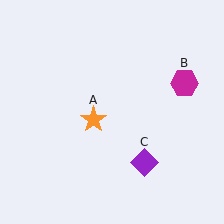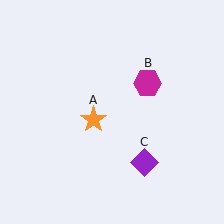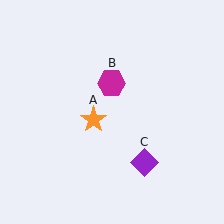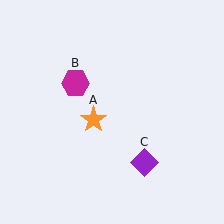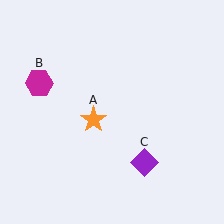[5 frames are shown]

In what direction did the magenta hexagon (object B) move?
The magenta hexagon (object B) moved left.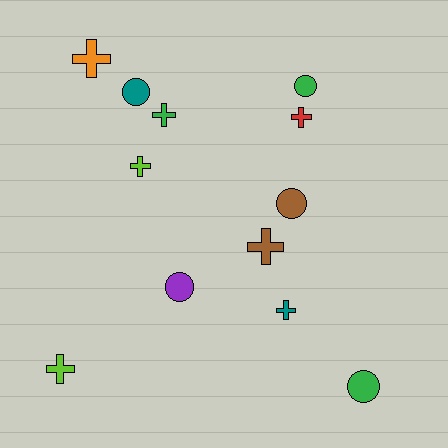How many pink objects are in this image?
There are no pink objects.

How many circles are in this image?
There are 5 circles.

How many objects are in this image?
There are 12 objects.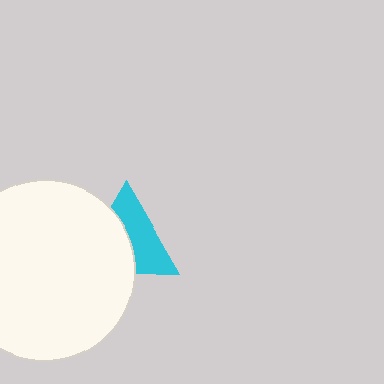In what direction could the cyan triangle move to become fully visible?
The cyan triangle could move right. That would shift it out from behind the white circle entirely.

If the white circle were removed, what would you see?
You would see the complete cyan triangle.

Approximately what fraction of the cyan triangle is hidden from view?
Roughly 49% of the cyan triangle is hidden behind the white circle.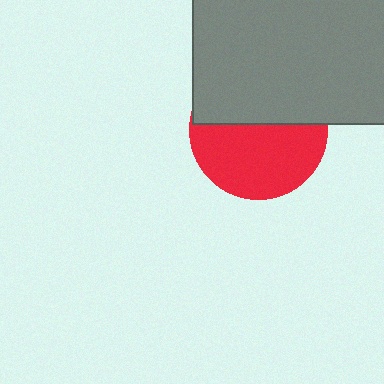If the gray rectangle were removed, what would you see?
You would see the complete red circle.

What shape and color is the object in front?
The object in front is a gray rectangle.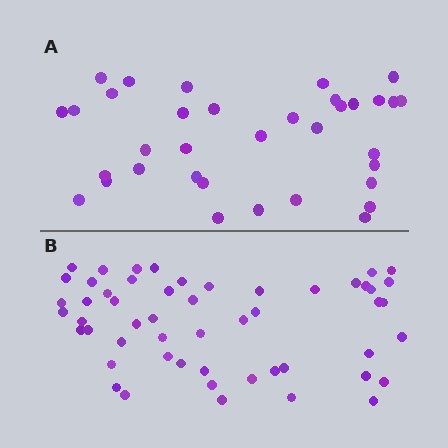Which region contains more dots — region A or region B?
Region B (the bottom region) has more dots.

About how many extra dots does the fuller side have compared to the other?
Region B has approximately 20 more dots than region A.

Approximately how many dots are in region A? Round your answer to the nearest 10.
About 40 dots. (The exact count is 35, which rounds to 40.)